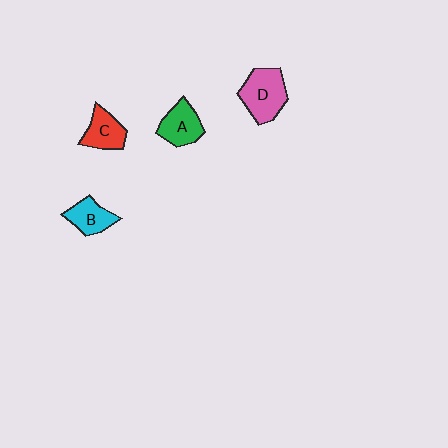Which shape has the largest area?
Shape D (pink).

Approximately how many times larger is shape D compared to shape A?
Approximately 1.4 times.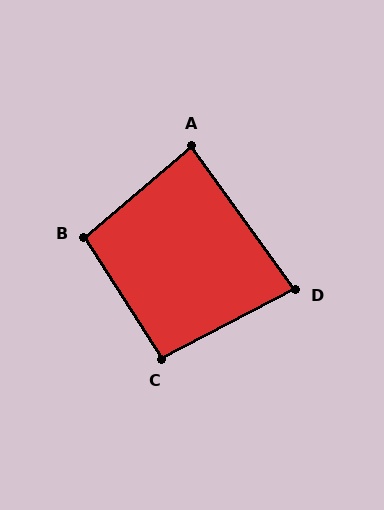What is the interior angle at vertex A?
Approximately 85 degrees (approximately right).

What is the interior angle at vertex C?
Approximately 95 degrees (approximately right).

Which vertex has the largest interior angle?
B, at approximately 98 degrees.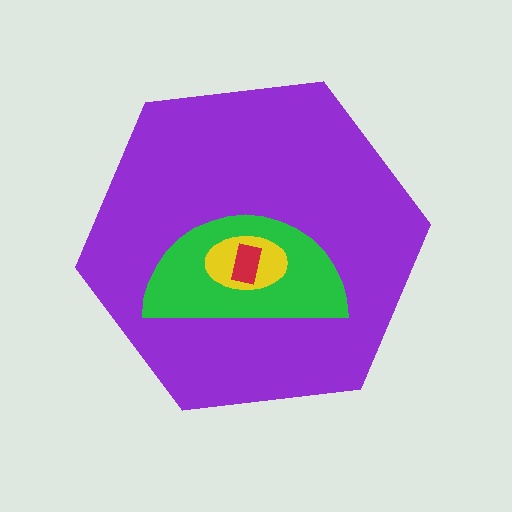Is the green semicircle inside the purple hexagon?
Yes.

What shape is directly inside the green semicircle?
The yellow ellipse.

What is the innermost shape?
The red rectangle.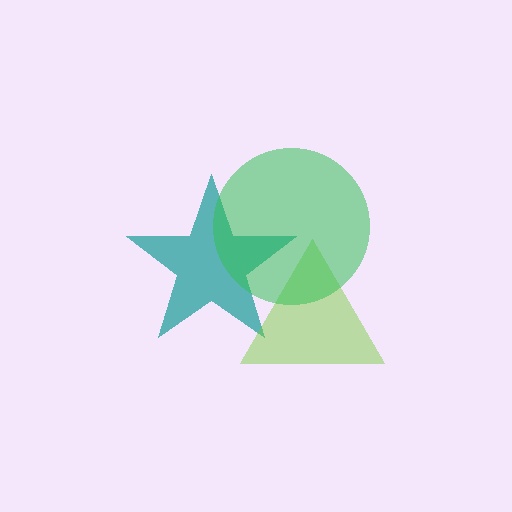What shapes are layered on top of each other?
The layered shapes are: a teal star, a lime triangle, a green circle.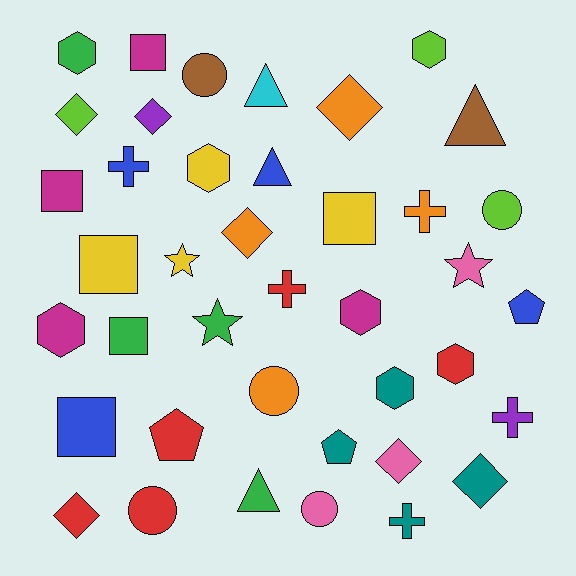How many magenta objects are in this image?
There are 4 magenta objects.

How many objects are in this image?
There are 40 objects.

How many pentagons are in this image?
There are 3 pentagons.